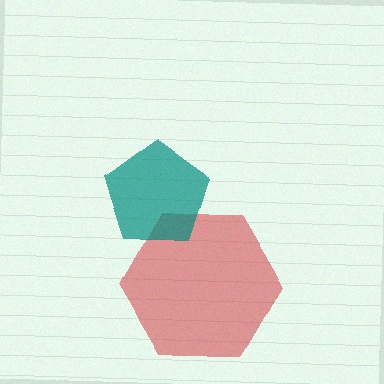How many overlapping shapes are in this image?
There are 2 overlapping shapes in the image.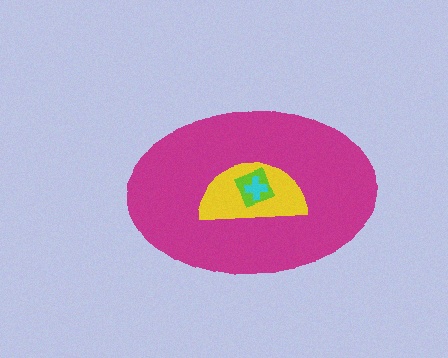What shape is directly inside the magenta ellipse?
The yellow semicircle.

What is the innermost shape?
The cyan cross.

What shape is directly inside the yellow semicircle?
The lime diamond.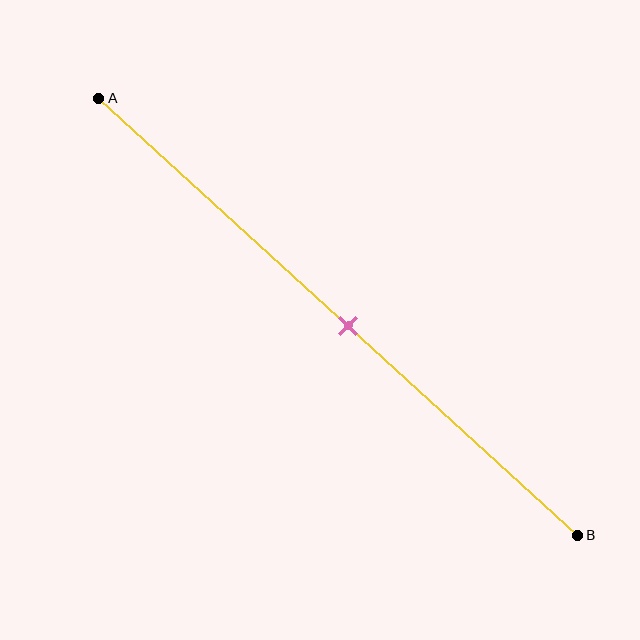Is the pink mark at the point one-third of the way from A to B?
No, the mark is at about 50% from A, not at the 33% one-third point.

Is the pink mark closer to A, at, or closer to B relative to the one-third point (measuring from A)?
The pink mark is closer to point B than the one-third point of segment AB.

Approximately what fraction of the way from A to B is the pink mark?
The pink mark is approximately 50% of the way from A to B.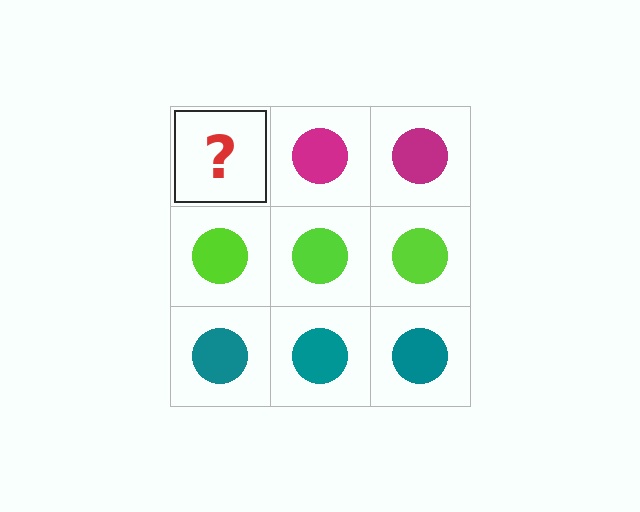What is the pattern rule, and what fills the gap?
The rule is that each row has a consistent color. The gap should be filled with a magenta circle.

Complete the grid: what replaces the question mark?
The question mark should be replaced with a magenta circle.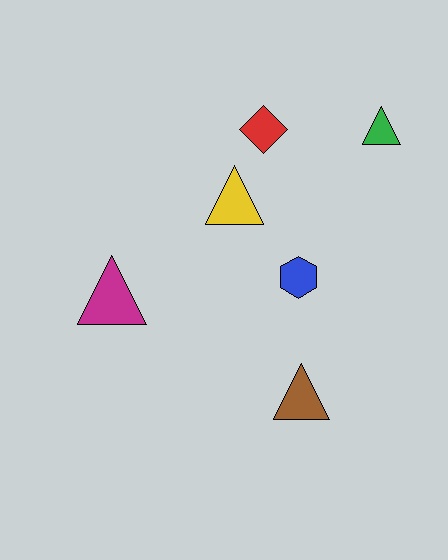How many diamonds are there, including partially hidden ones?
There is 1 diamond.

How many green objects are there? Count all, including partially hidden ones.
There is 1 green object.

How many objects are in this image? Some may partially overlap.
There are 6 objects.